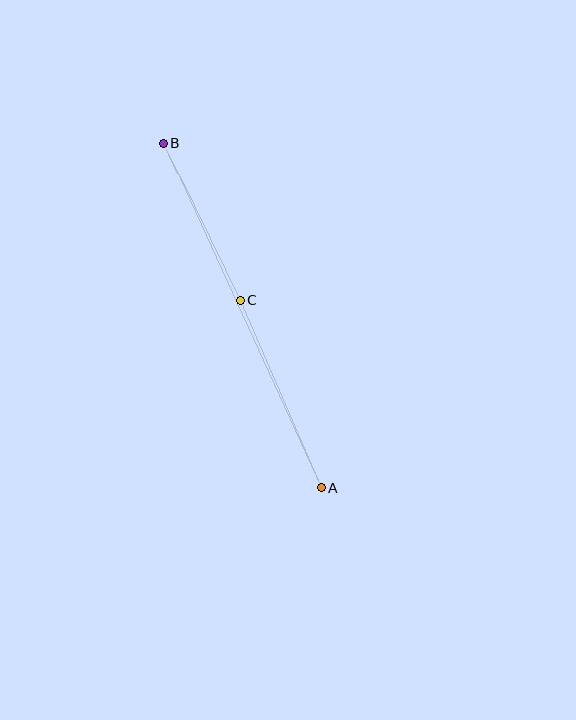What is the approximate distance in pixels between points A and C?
The distance between A and C is approximately 204 pixels.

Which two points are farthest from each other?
Points A and B are farthest from each other.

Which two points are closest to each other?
Points B and C are closest to each other.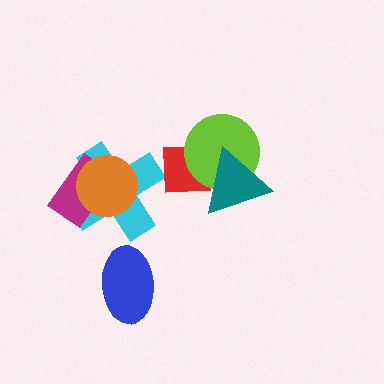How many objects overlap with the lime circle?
2 objects overlap with the lime circle.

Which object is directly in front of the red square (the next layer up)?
The lime circle is directly in front of the red square.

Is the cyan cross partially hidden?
Yes, it is partially covered by another shape.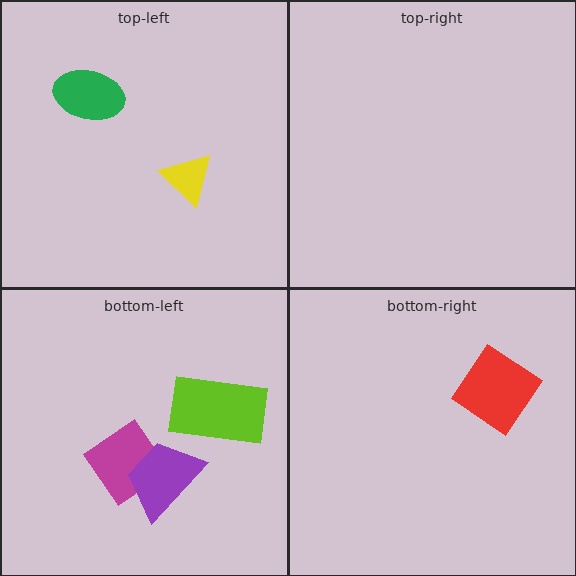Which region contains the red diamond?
The bottom-right region.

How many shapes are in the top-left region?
2.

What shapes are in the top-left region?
The yellow triangle, the green ellipse.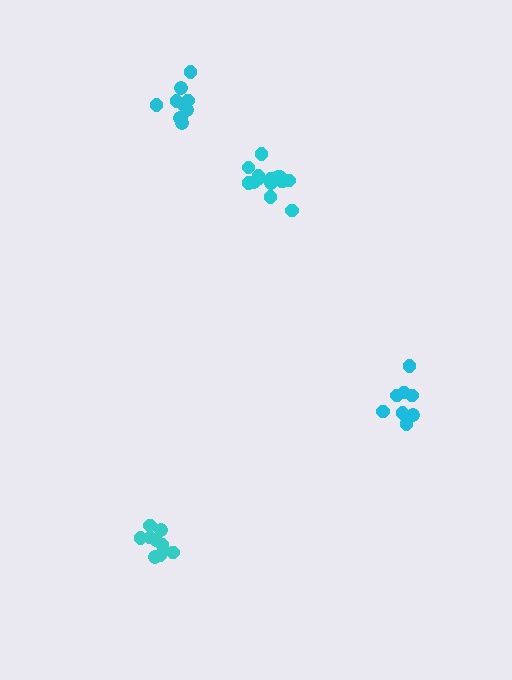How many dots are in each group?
Group 1: 8 dots, Group 2: 14 dots, Group 3: 10 dots, Group 4: 10 dots (42 total).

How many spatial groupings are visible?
There are 4 spatial groupings.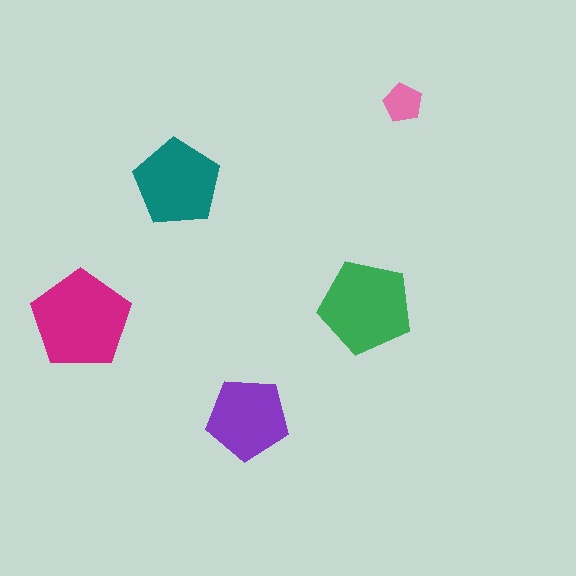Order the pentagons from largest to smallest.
the magenta one, the green one, the teal one, the purple one, the pink one.